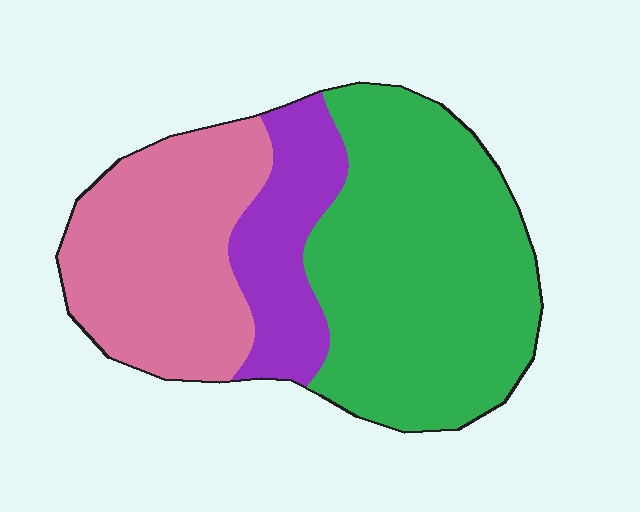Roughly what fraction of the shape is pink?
Pink takes up about one third (1/3) of the shape.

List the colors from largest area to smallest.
From largest to smallest: green, pink, purple.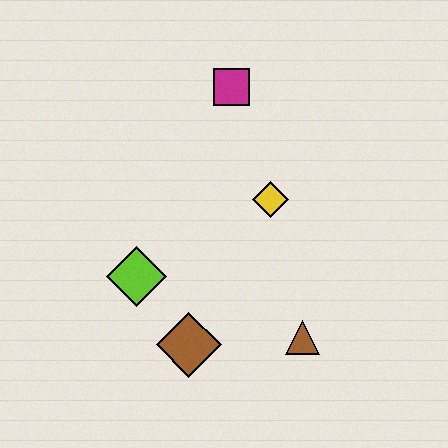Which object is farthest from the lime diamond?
The magenta square is farthest from the lime diamond.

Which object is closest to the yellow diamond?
The magenta square is closest to the yellow diamond.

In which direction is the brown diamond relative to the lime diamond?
The brown diamond is below the lime diamond.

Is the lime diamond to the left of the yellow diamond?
Yes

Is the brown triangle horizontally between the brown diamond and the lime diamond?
No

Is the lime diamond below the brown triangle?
No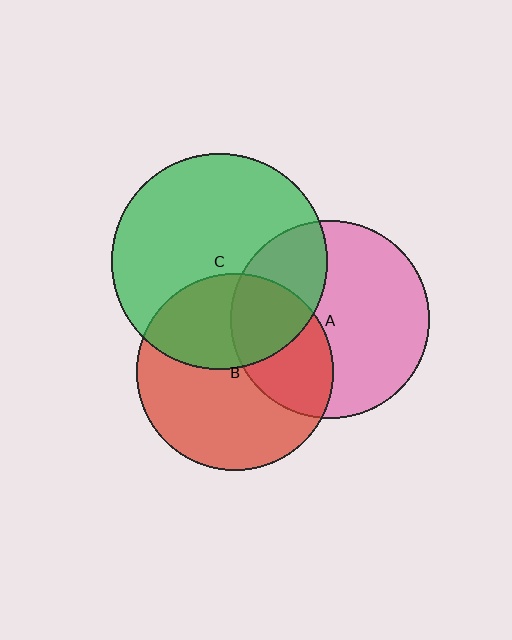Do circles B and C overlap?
Yes.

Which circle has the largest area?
Circle C (green).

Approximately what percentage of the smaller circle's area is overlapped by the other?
Approximately 40%.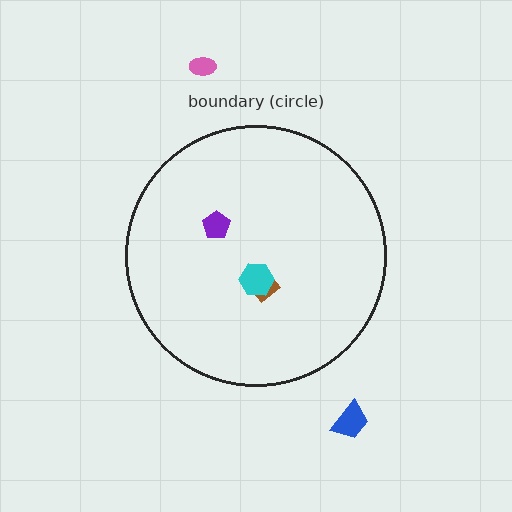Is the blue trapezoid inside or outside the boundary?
Outside.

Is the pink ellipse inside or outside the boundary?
Outside.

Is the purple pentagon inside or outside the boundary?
Inside.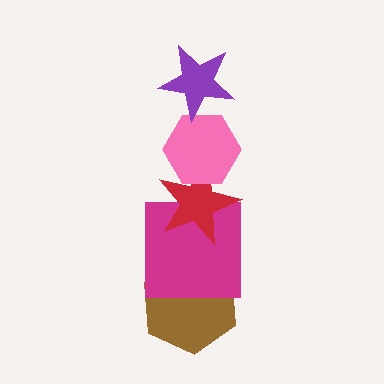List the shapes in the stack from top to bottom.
From top to bottom: the purple star, the pink hexagon, the red star, the magenta square, the brown hexagon.